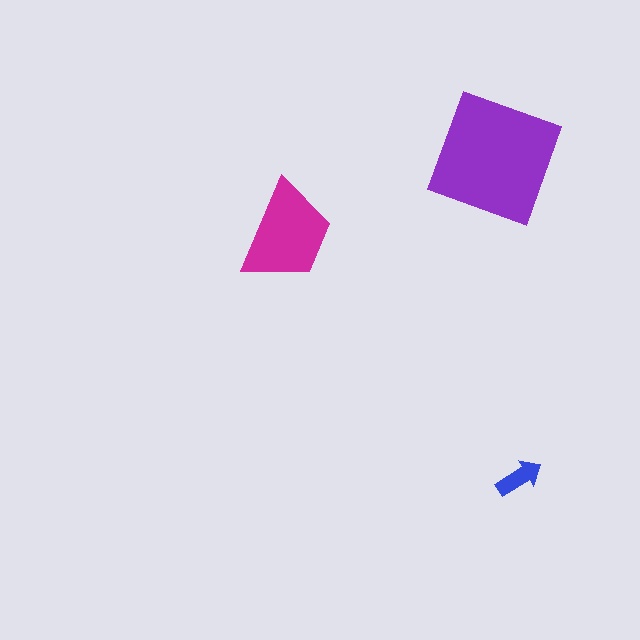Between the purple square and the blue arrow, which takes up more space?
The purple square.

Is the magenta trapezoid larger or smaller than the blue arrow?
Larger.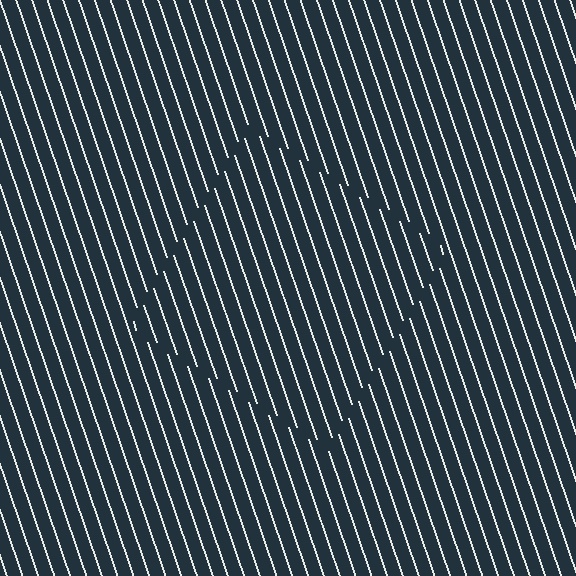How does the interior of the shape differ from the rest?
The interior of the shape contains the same grating, shifted by half a period — the contour is defined by the phase discontinuity where line-ends from the inner and outer gratings abut.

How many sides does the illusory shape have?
4 sides — the line-ends trace a square.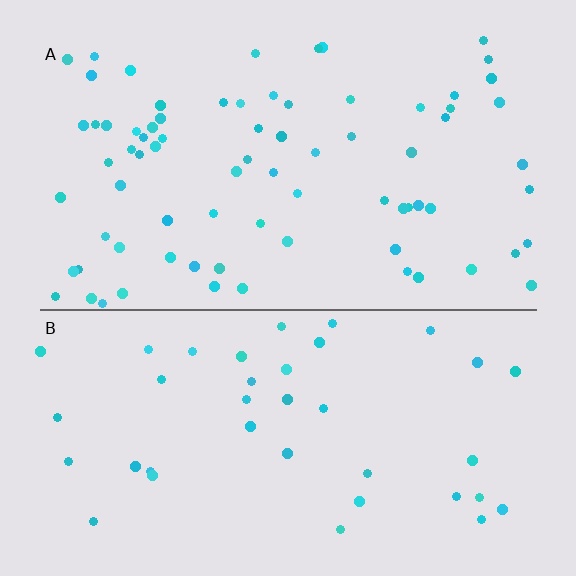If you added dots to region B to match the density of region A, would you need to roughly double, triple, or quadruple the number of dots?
Approximately double.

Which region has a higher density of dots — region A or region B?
A (the top).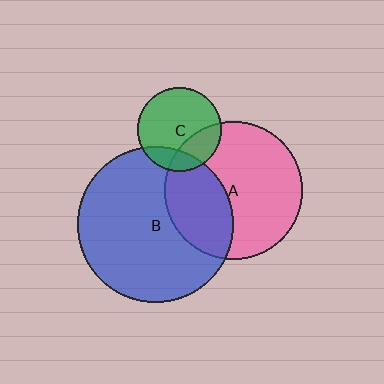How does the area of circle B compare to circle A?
Approximately 1.3 times.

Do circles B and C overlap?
Yes.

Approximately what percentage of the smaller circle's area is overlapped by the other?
Approximately 20%.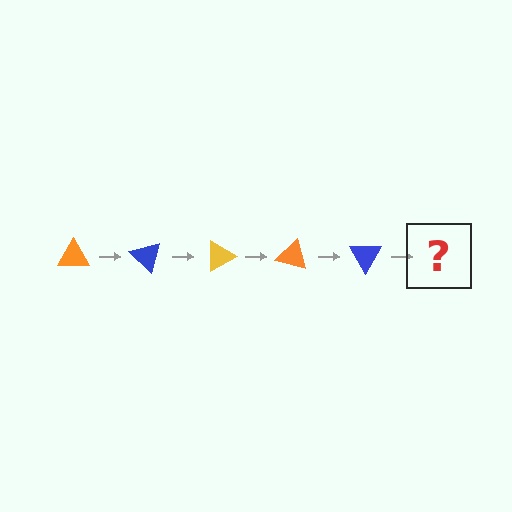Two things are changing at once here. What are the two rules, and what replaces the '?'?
The two rules are that it rotates 45 degrees each step and the color cycles through orange, blue, and yellow. The '?' should be a yellow triangle, rotated 225 degrees from the start.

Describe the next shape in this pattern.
It should be a yellow triangle, rotated 225 degrees from the start.